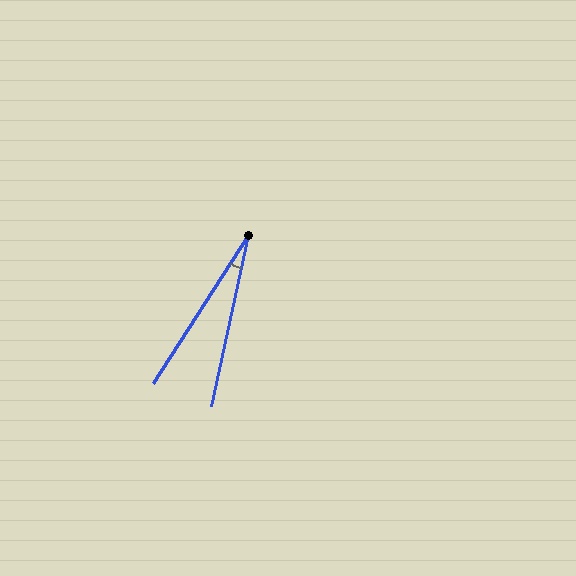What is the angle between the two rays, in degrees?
Approximately 21 degrees.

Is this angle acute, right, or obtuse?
It is acute.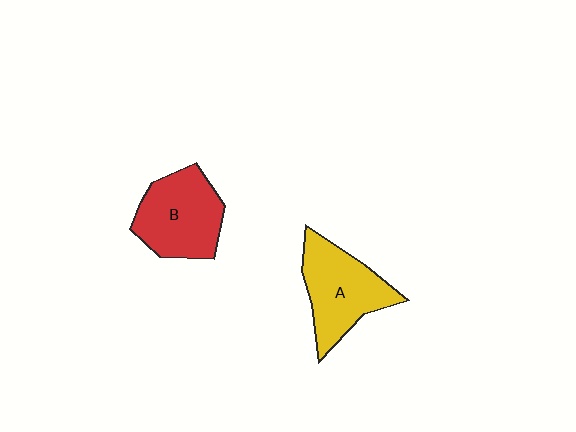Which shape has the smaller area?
Shape B (red).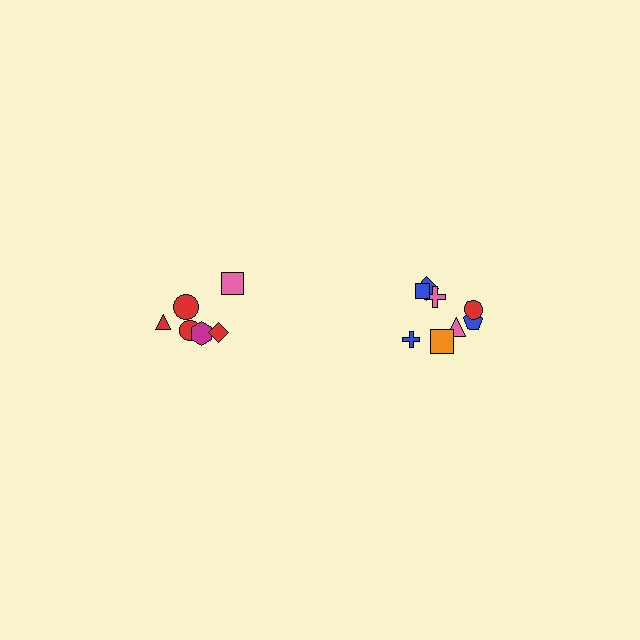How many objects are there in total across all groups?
There are 14 objects.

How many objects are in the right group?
There are 8 objects.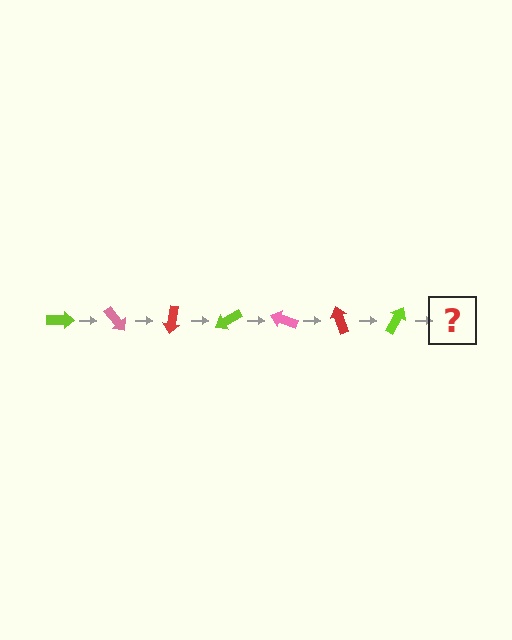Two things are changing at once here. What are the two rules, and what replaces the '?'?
The two rules are that it rotates 50 degrees each step and the color cycles through lime, pink, and red. The '?' should be a pink arrow, rotated 350 degrees from the start.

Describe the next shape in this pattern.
It should be a pink arrow, rotated 350 degrees from the start.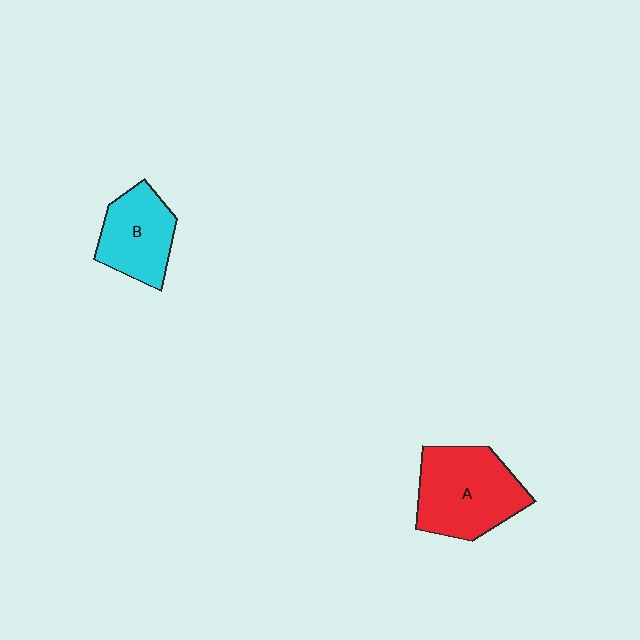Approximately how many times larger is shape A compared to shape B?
Approximately 1.4 times.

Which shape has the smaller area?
Shape B (cyan).